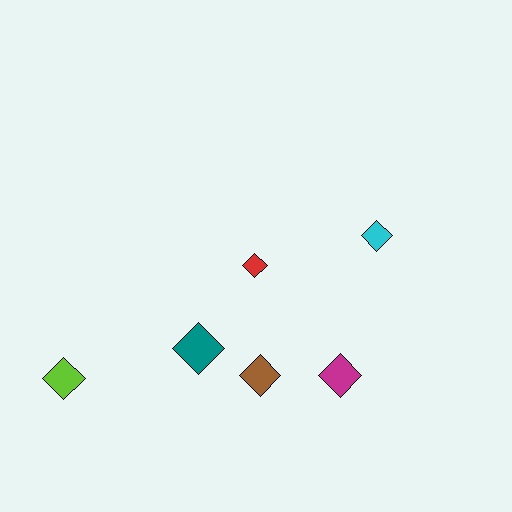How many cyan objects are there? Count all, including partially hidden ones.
There is 1 cyan object.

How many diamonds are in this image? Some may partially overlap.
There are 6 diamonds.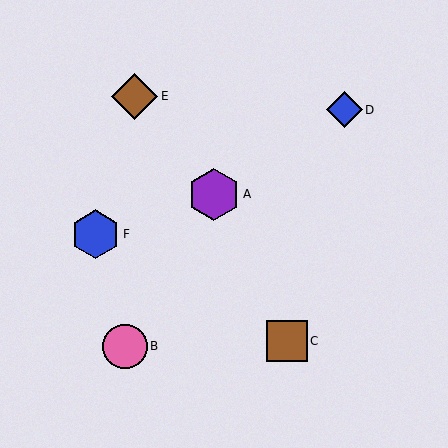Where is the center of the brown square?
The center of the brown square is at (287, 341).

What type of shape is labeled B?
Shape B is a pink circle.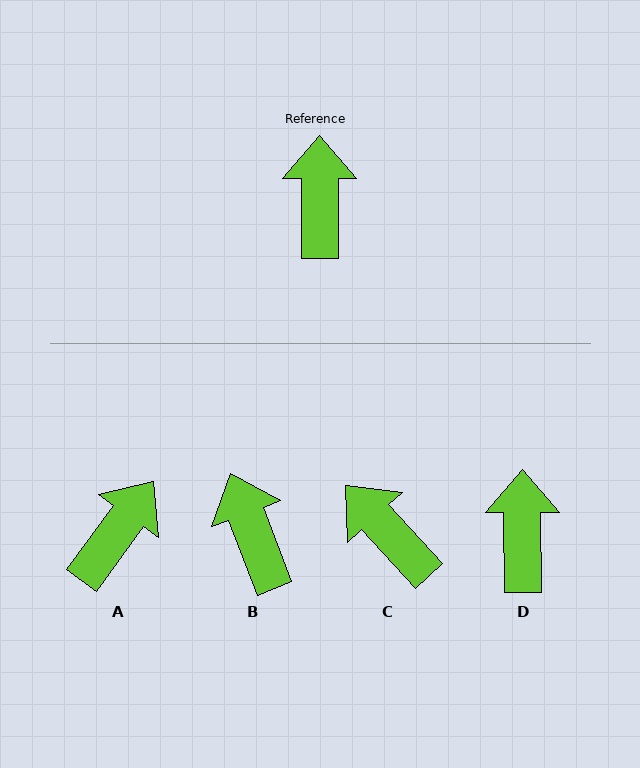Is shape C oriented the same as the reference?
No, it is off by about 42 degrees.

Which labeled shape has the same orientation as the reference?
D.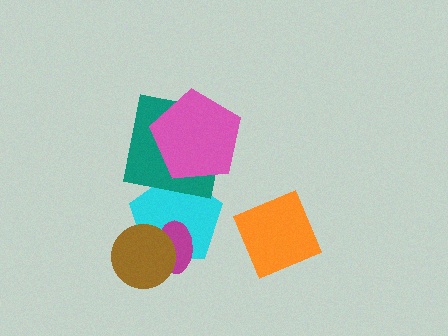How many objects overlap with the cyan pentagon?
4 objects overlap with the cyan pentagon.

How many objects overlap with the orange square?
0 objects overlap with the orange square.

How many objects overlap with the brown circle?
2 objects overlap with the brown circle.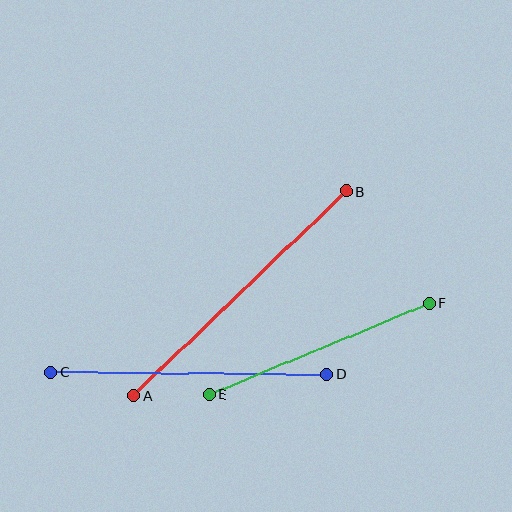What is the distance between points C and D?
The distance is approximately 276 pixels.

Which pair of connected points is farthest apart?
Points A and B are farthest apart.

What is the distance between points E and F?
The distance is approximately 239 pixels.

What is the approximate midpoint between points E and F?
The midpoint is at approximately (319, 349) pixels.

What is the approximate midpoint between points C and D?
The midpoint is at approximately (189, 373) pixels.